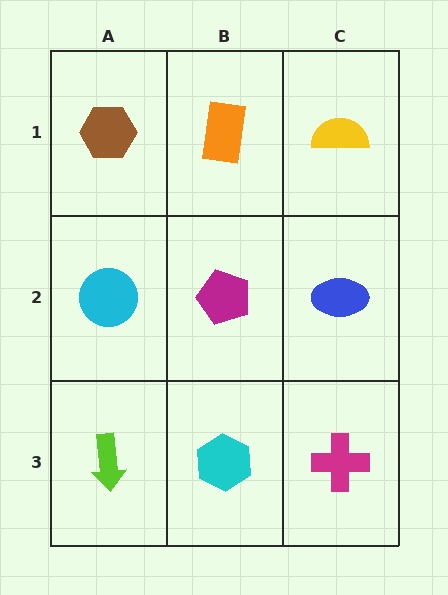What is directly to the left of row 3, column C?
A cyan hexagon.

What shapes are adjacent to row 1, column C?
A blue ellipse (row 2, column C), an orange rectangle (row 1, column B).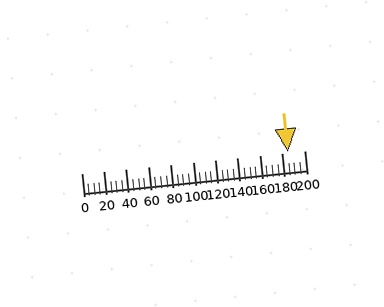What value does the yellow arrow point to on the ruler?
The yellow arrow points to approximately 185.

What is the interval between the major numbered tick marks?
The major tick marks are spaced 20 units apart.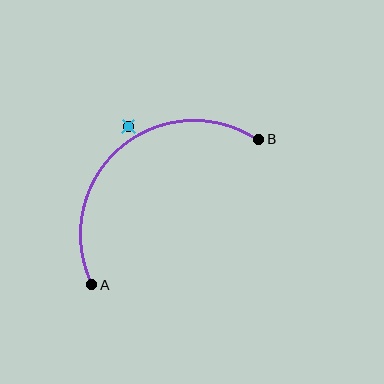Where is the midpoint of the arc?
The arc midpoint is the point on the curve farthest from the straight line joining A and B. It sits above and to the left of that line.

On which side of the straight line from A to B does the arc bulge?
The arc bulges above and to the left of the straight line connecting A and B.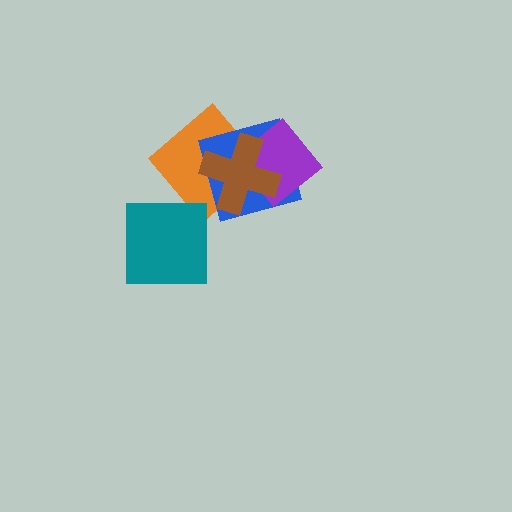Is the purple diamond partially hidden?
Yes, it is partially covered by another shape.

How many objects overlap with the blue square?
3 objects overlap with the blue square.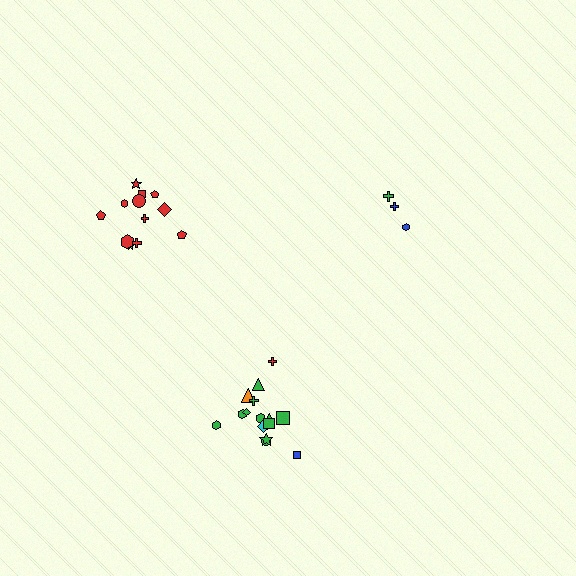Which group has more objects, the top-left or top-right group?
The top-left group.